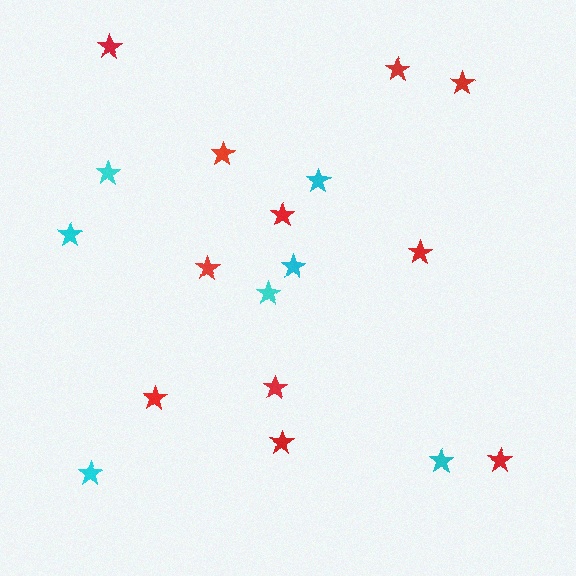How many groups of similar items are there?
There are 2 groups: one group of red stars (11) and one group of cyan stars (7).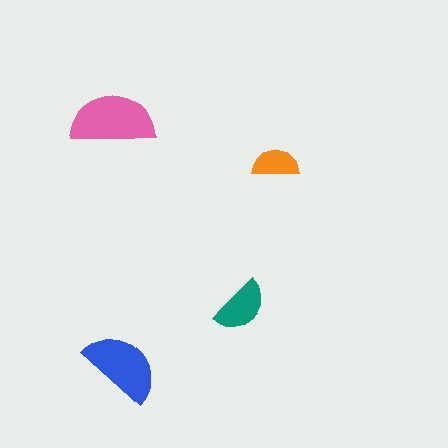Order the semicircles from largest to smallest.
the pink one, the blue one, the teal one, the orange one.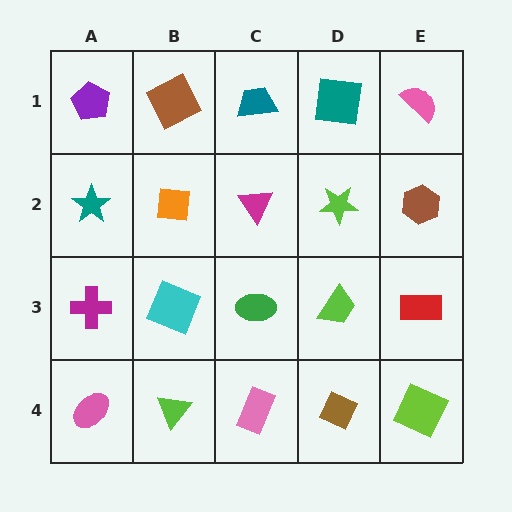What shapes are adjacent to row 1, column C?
A magenta triangle (row 2, column C), a brown square (row 1, column B), a teal square (row 1, column D).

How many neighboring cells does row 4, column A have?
2.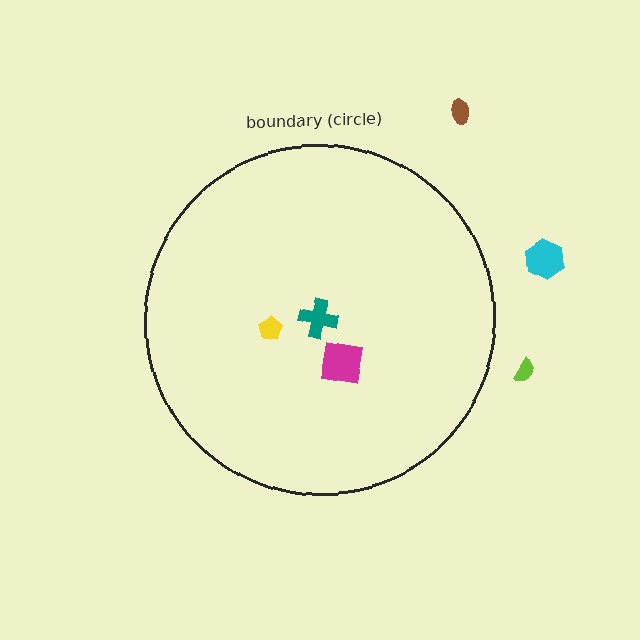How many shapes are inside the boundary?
3 inside, 3 outside.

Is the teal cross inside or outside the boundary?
Inside.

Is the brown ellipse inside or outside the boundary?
Outside.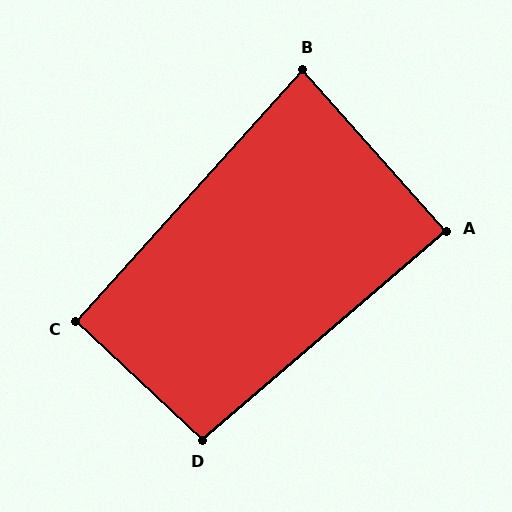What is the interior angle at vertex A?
Approximately 89 degrees (approximately right).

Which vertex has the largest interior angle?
D, at approximately 96 degrees.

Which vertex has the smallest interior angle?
B, at approximately 84 degrees.